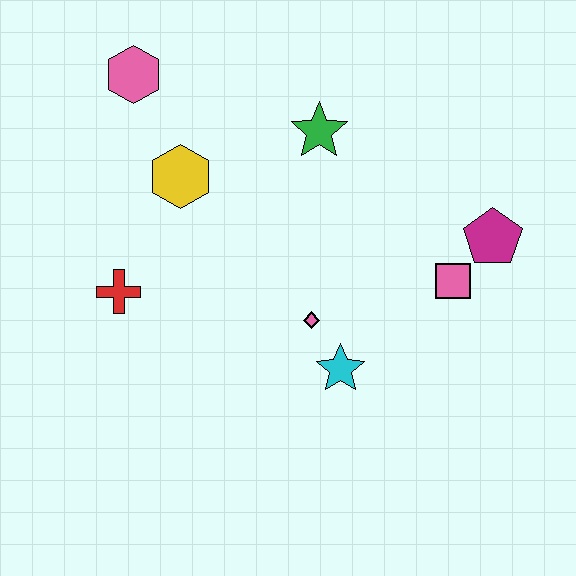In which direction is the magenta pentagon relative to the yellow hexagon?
The magenta pentagon is to the right of the yellow hexagon.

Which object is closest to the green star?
The yellow hexagon is closest to the green star.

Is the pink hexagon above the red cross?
Yes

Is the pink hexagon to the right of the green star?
No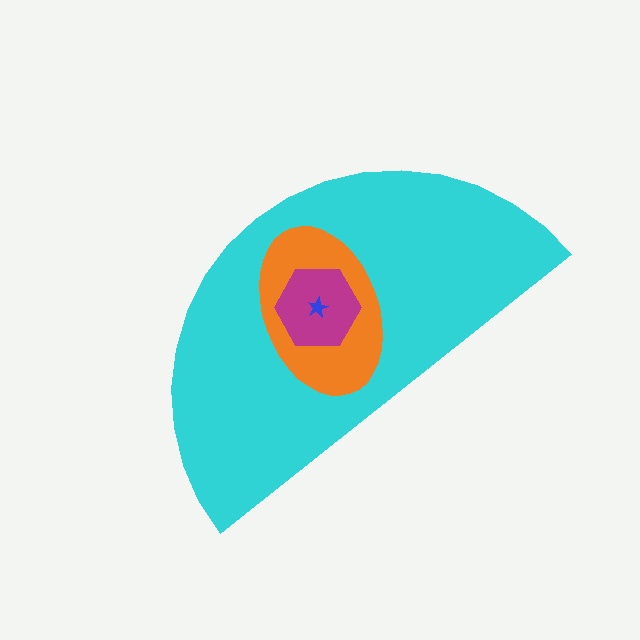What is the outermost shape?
The cyan semicircle.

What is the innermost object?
The blue star.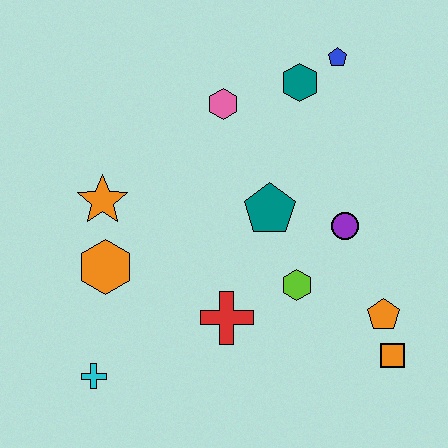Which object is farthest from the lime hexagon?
The blue pentagon is farthest from the lime hexagon.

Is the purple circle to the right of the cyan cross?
Yes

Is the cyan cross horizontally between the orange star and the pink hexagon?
No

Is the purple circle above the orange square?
Yes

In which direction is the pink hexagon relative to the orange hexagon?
The pink hexagon is above the orange hexagon.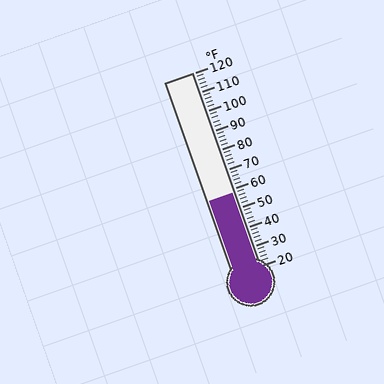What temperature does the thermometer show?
The thermometer shows approximately 58°F.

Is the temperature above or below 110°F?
The temperature is below 110°F.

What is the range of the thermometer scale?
The thermometer scale ranges from 20°F to 120°F.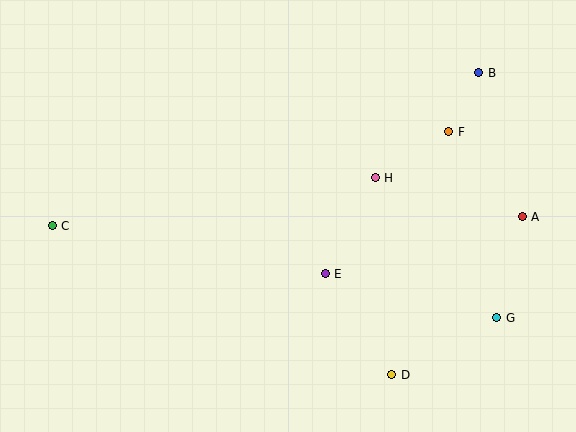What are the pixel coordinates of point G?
Point G is at (497, 318).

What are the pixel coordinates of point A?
Point A is at (522, 217).